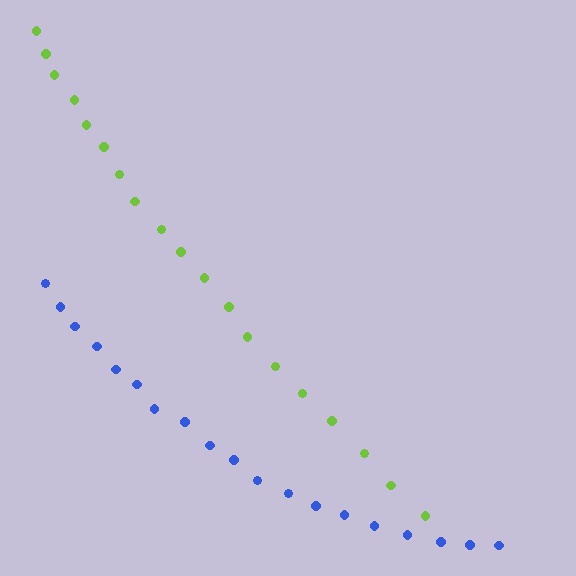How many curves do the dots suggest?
There are 2 distinct paths.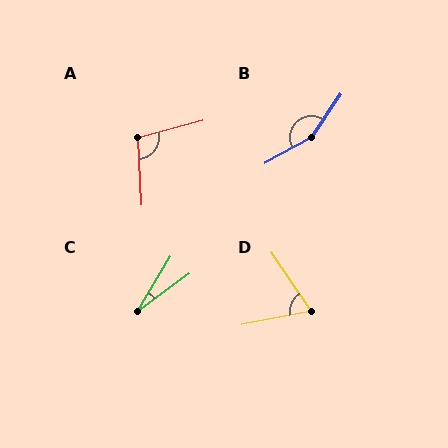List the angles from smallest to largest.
C (23°), D (67°), A (102°), B (153°).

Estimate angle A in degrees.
Approximately 102 degrees.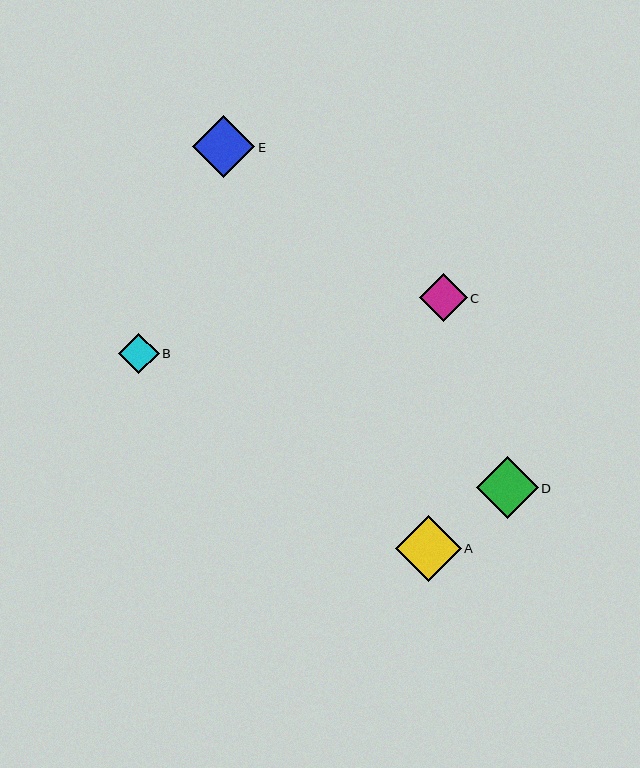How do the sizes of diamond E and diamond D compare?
Diamond E and diamond D are approximately the same size.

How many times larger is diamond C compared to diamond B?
Diamond C is approximately 1.2 times the size of diamond B.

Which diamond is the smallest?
Diamond B is the smallest with a size of approximately 41 pixels.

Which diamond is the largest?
Diamond A is the largest with a size of approximately 66 pixels.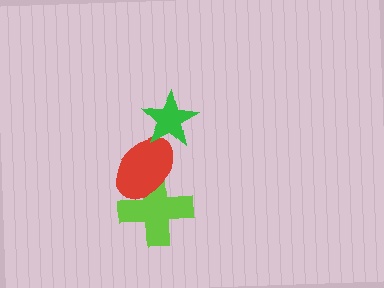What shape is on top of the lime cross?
The red ellipse is on top of the lime cross.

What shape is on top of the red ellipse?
The green star is on top of the red ellipse.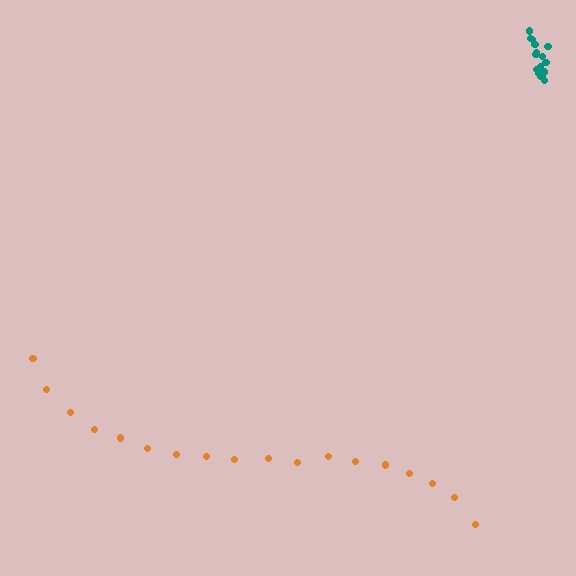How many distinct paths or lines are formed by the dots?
There are 2 distinct paths.